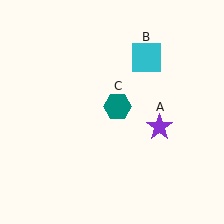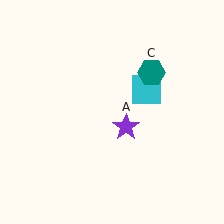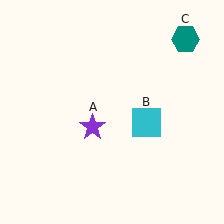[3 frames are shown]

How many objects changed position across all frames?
3 objects changed position: purple star (object A), cyan square (object B), teal hexagon (object C).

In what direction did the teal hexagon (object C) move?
The teal hexagon (object C) moved up and to the right.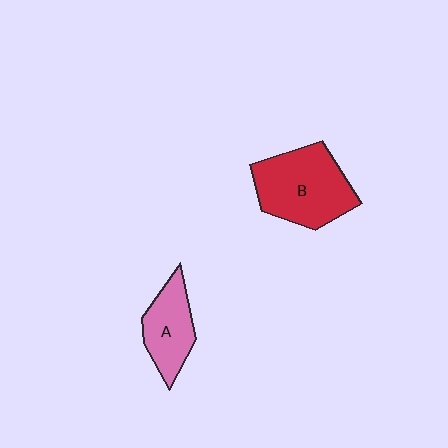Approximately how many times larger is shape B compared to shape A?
Approximately 1.6 times.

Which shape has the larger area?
Shape B (red).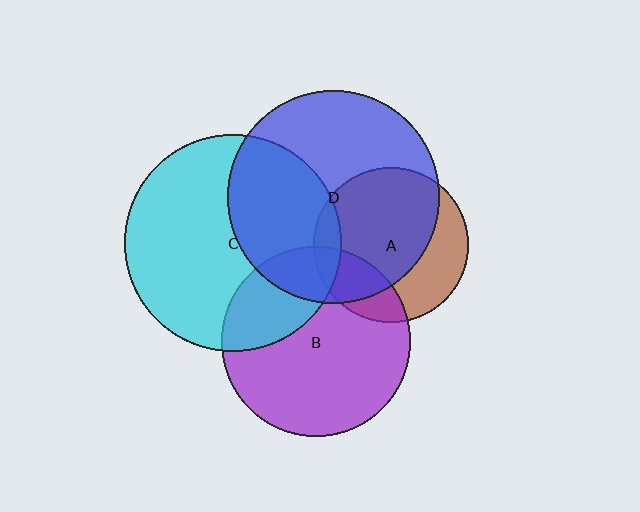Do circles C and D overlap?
Yes.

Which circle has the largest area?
Circle C (cyan).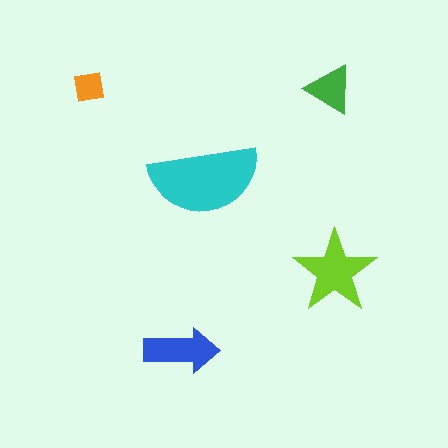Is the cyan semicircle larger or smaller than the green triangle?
Larger.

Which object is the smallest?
The orange square.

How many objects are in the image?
There are 5 objects in the image.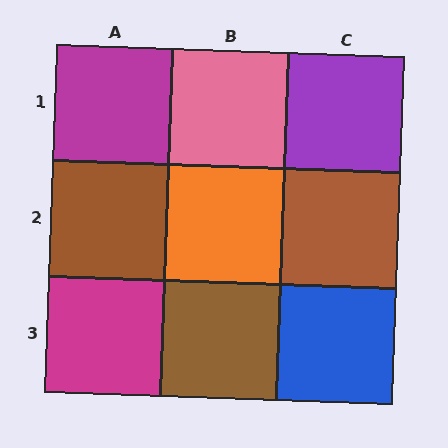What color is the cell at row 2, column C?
Brown.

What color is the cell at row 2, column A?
Brown.